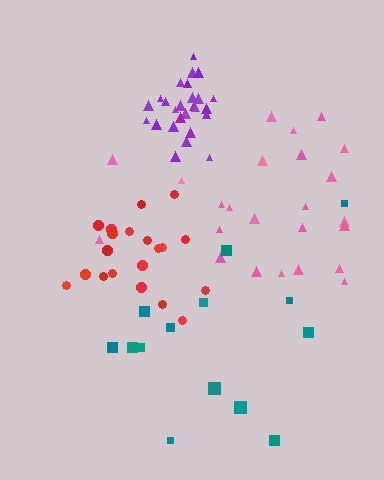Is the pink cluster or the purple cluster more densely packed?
Purple.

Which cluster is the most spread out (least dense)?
Teal.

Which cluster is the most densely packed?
Purple.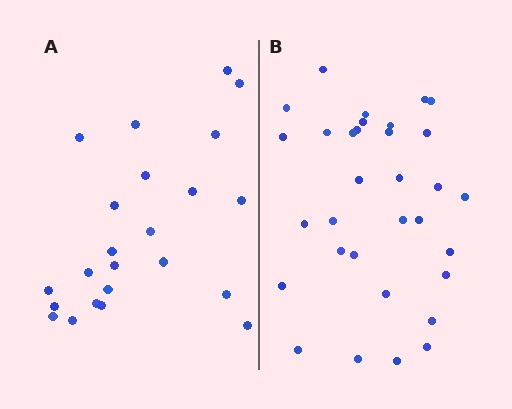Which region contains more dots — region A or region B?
Region B (the right region) has more dots.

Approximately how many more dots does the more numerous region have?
Region B has roughly 8 or so more dots than region A.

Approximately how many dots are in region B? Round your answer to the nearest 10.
About 30 dots. (The exact count is 32, which rounds to 30.)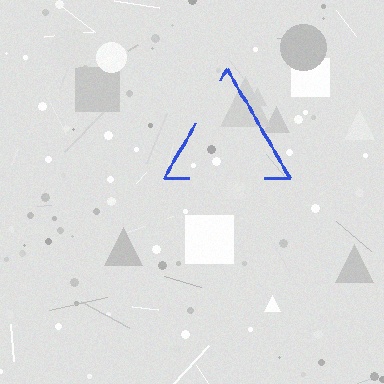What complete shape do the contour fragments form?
The contour fragments form a triangle.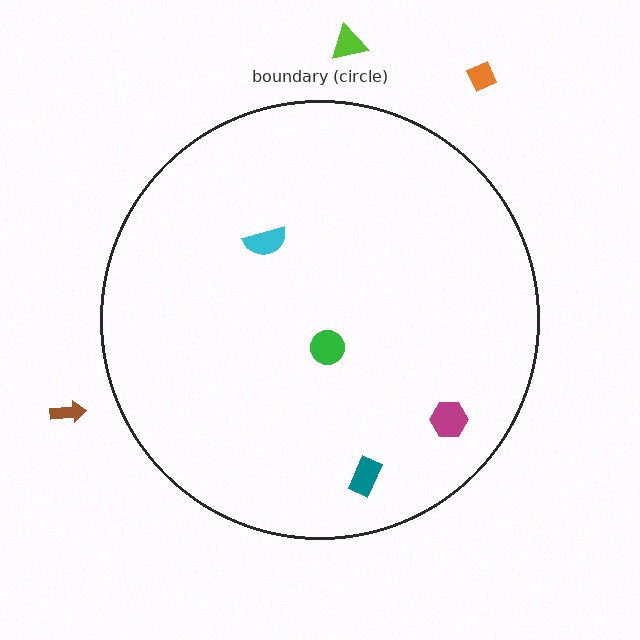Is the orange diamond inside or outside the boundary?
Outside.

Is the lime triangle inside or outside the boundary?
Outside.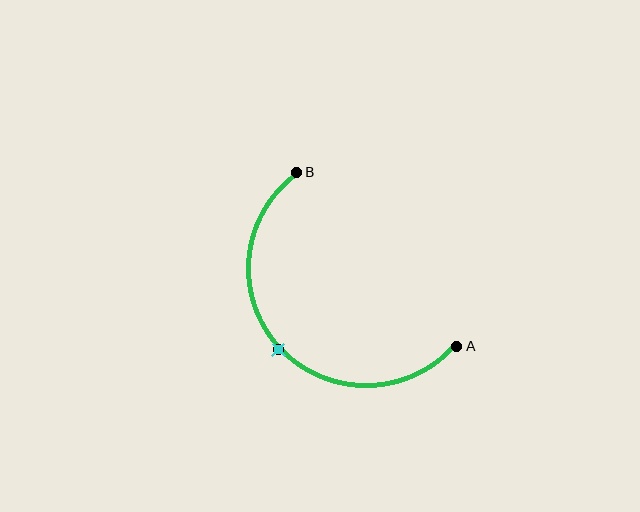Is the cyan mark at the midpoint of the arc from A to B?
Yes. The cyan mark lies on the arc at equal arc-length from both A and B — it is the arc midpoint.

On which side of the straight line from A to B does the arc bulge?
The arc bulges below and to the left of the straight line connecting A and B.